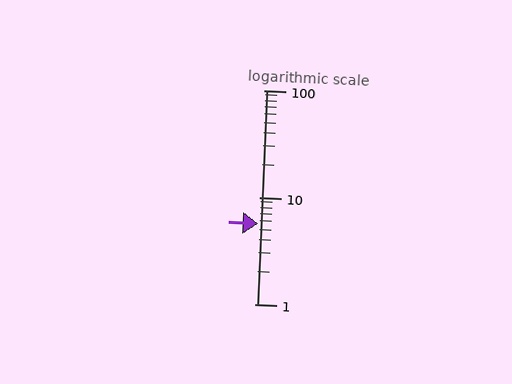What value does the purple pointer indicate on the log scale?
The pointer indicates approximately 5.6.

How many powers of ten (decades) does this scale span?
The scale spans 2 decades, from 1 to 100.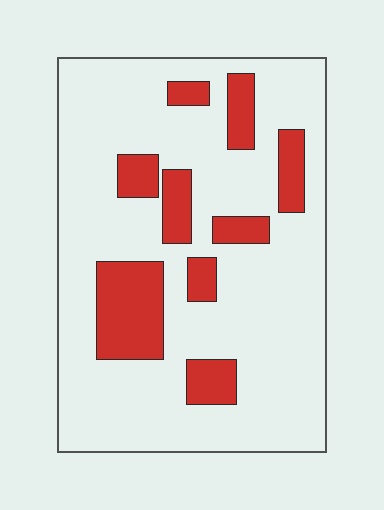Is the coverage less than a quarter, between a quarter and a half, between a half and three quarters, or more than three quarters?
Less than a quarter.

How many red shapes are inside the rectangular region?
9.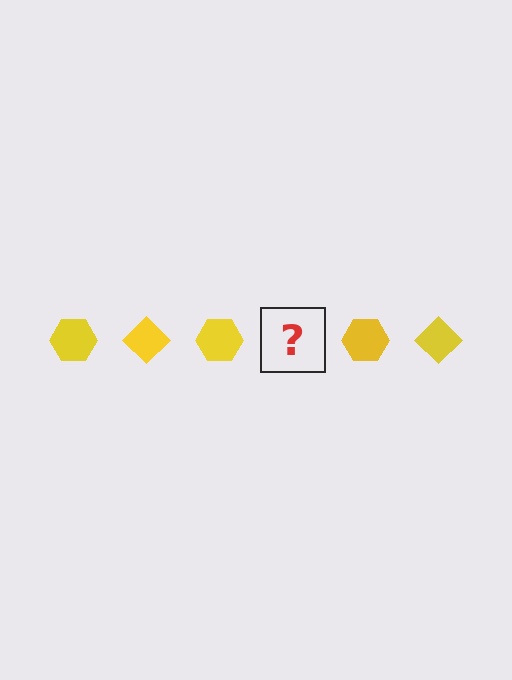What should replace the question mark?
The question mark should be replaced with a yellow diamond.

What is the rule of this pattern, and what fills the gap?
The rule is that the pattern cycles through hexagon, diamond shapes in yellow. The gap should be filled with a yellow diamond.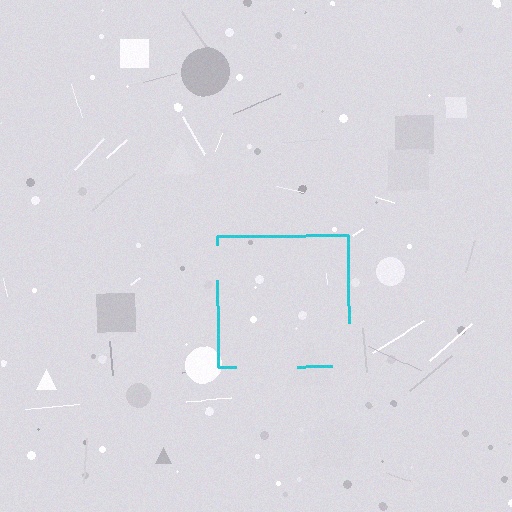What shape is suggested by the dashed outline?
The dashed outline suggests a square.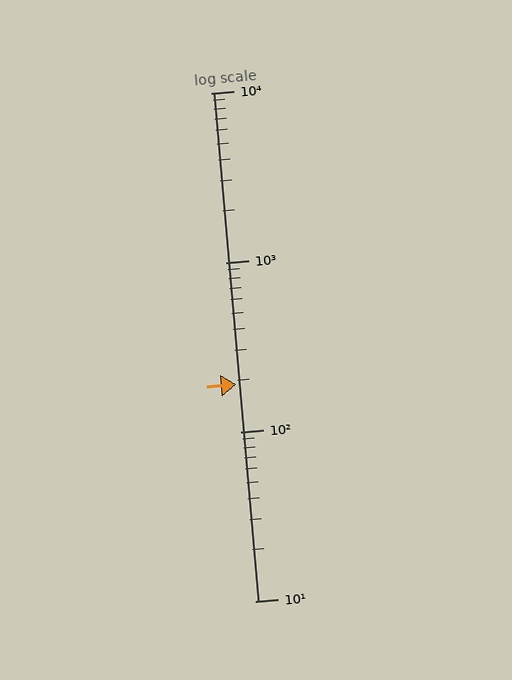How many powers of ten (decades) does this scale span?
The scale spans 3 decades, from 10 to 10000.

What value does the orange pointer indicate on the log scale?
The pointer indicates approximately 190.